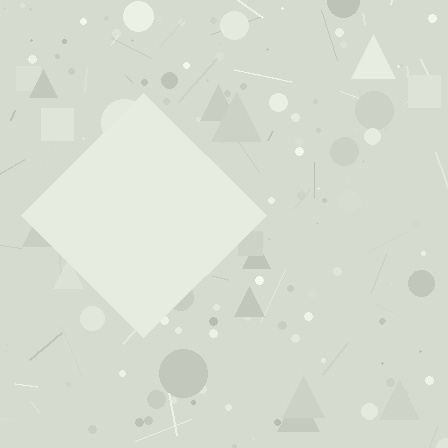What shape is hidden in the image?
A diamond is hidden in the image.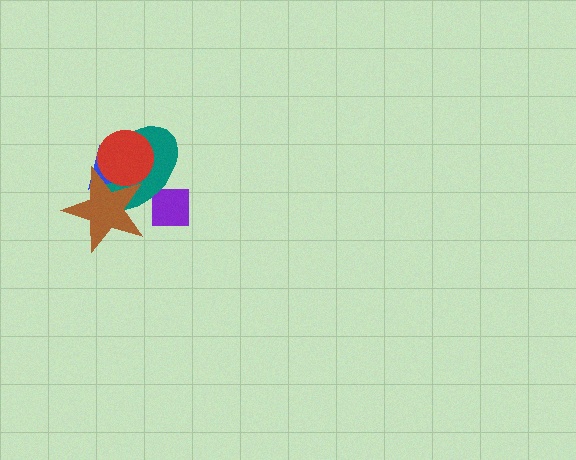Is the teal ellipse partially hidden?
Yes, it is partially covered by another shape.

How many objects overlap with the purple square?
1 object overlaps with the purple square.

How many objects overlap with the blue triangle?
3 objects overlap with the blue triangle.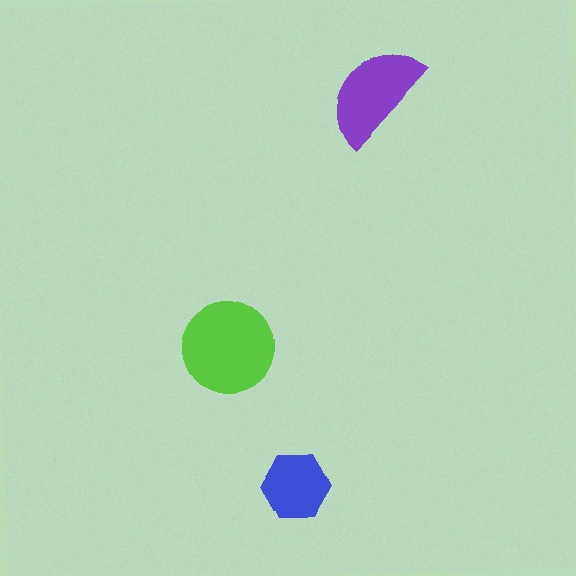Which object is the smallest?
The blue hexagon.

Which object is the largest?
The lime circle.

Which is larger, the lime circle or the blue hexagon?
The lime circle.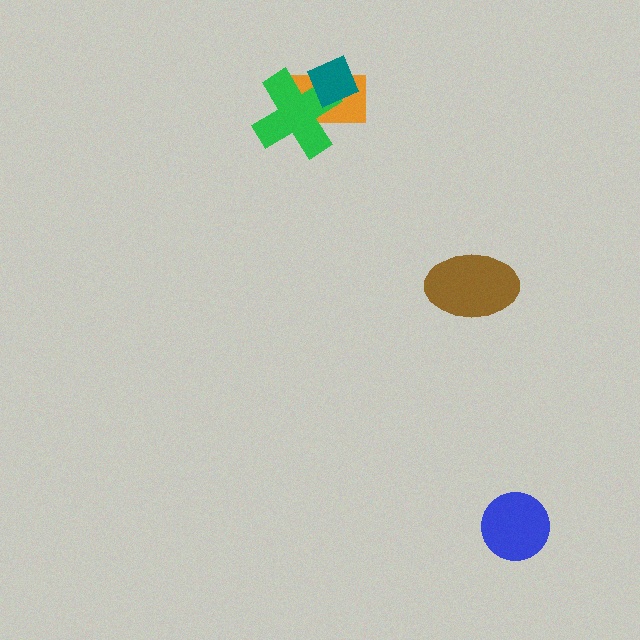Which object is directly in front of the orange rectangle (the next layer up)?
The green cross is directly in front of the orange rectangle.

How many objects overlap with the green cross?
2 objects overlap with the green cross.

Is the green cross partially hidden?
Yes, it is partially covered by another shape.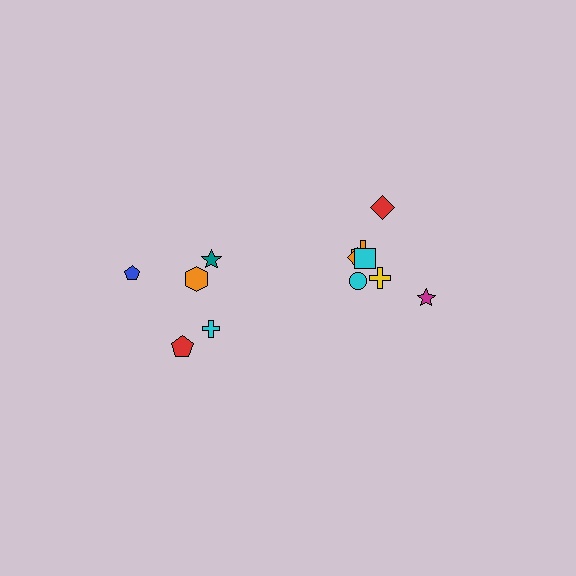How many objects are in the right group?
There are 7 objects.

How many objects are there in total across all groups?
There are 12 objects.